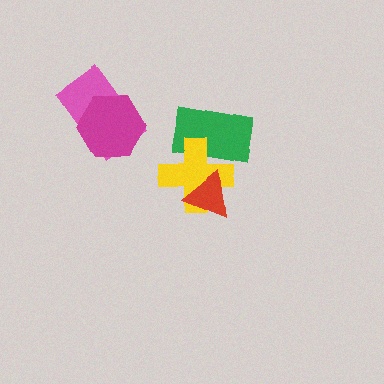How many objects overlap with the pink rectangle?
1 object overlaps with the pink rectangle.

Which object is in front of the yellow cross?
The red triangle is in front of the yellow cross.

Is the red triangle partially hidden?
No, no other shape covers it.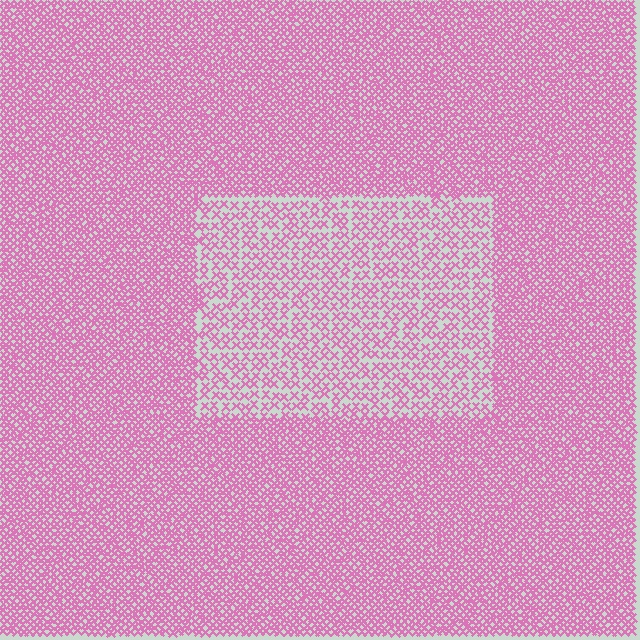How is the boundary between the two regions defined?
The boundary is defined by a change in element density (approximately 2.2x ratio). All elements are the same color, size, and shape.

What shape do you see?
I see a rectangle.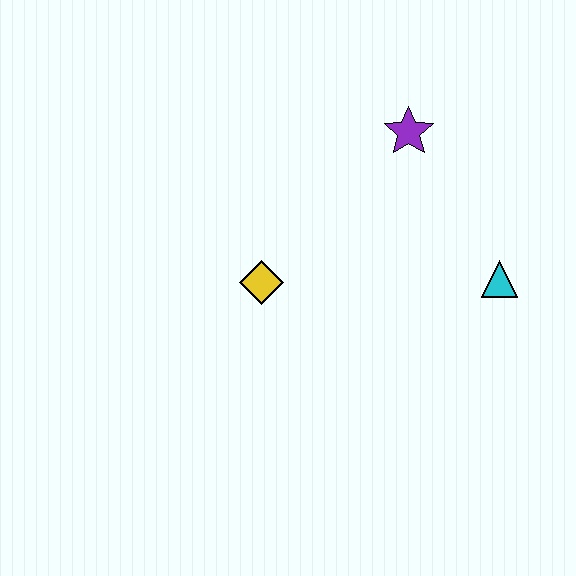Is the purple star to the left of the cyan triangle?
Yes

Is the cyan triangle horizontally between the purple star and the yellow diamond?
No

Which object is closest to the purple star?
The cyan triangle is closest to the purple star.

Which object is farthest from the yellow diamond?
The cyan triangle is farthest from the yellow diamond.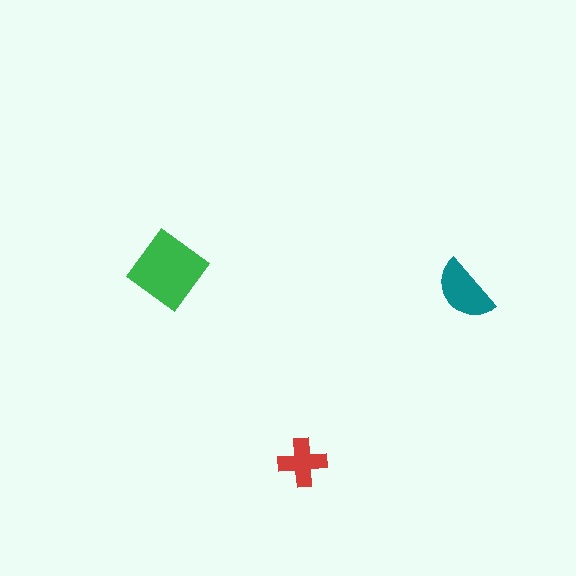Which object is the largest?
The green diamond.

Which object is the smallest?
The red cross.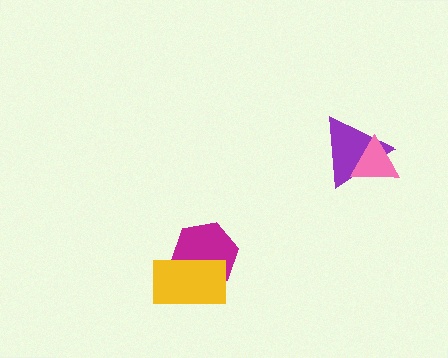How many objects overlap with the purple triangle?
1 object overlaps with the purple triangle.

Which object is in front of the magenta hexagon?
The yellow rectangle is in front of the magenta hexagon.